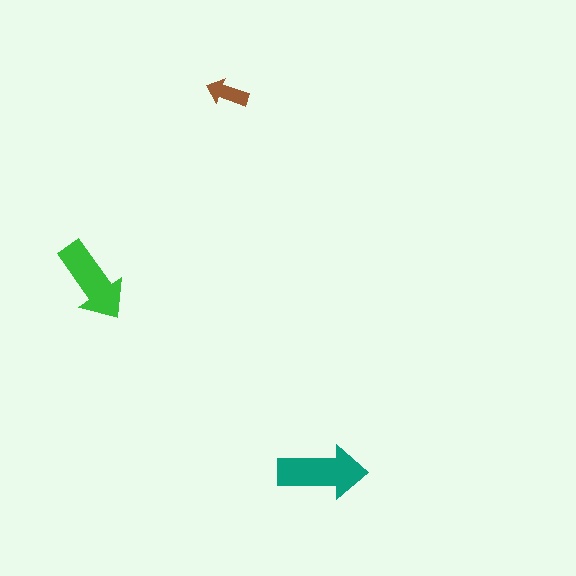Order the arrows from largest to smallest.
the teal one, the green one, the brown one.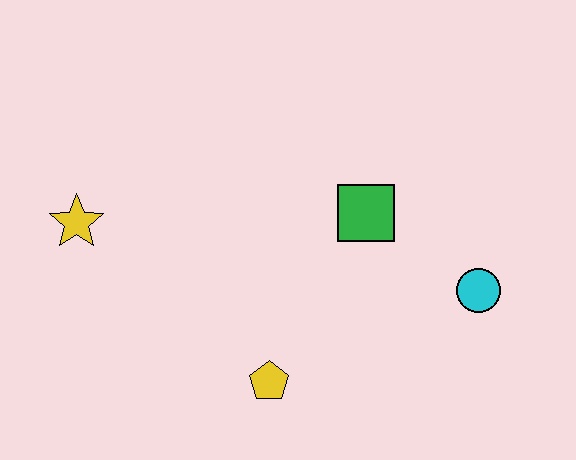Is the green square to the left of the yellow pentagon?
No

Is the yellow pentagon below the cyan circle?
Yes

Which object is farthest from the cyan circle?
The yellow star is farthest from the cyan circle.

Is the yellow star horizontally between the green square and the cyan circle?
No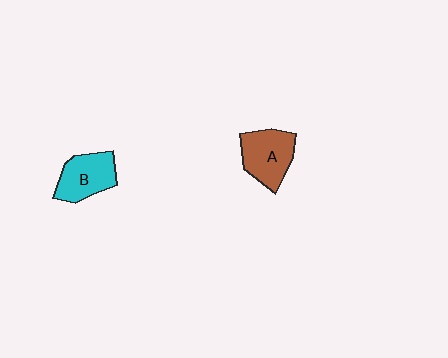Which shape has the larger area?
Shape A (brown).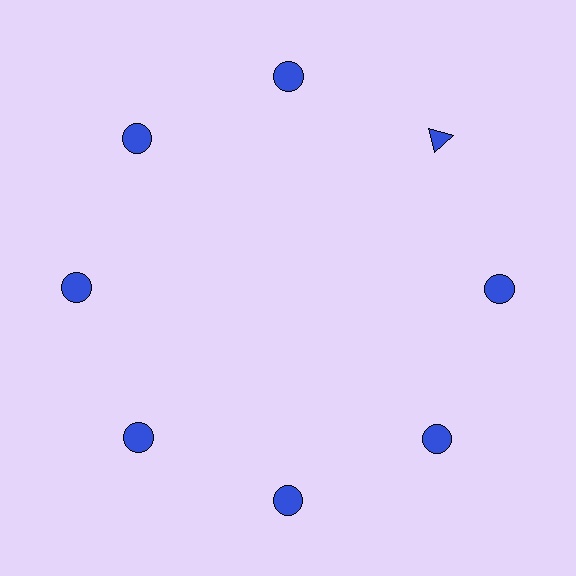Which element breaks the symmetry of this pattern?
The blue triangle at roughly the 2 o'clock position breaks the symmetry. All other shapes are blue circles.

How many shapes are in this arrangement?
There are 8 shapes arranged in a ring pattern.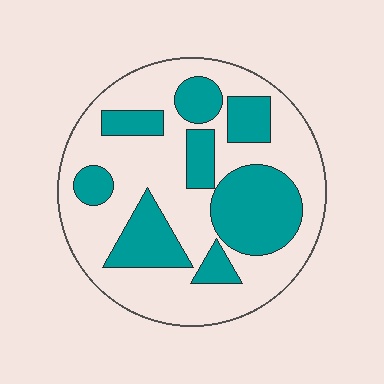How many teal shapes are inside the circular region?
8.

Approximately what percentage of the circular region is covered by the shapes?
Approximately 35%.